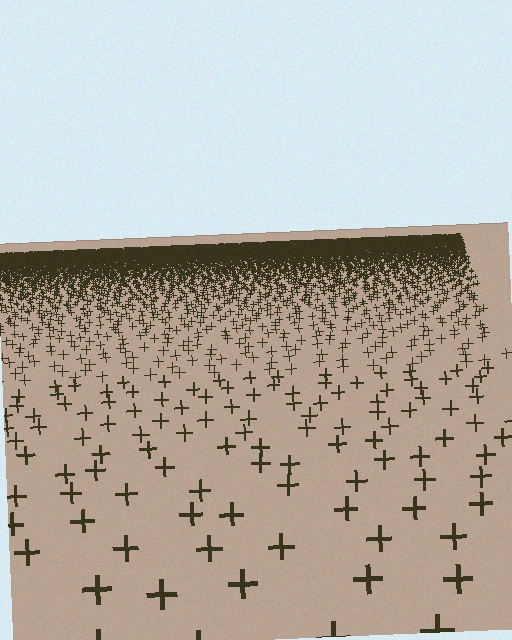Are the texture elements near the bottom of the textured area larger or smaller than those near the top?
Larger. Near the bottom, elements are closer to the viewer and appear at a bigger on-screen size.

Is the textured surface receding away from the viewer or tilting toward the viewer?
The surface is receding away from the viewer. Texture elements get smaller and denser toward the top.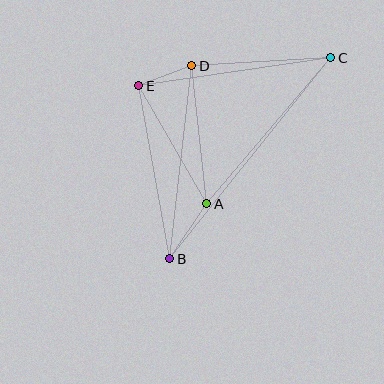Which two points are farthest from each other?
Points B and C are farthest from each other.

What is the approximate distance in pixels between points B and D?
The distance between B and D is approximately 194 pixels.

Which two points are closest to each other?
Points D and E are closest to each other.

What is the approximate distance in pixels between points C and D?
The distance between C and D is approximately 140 pixels.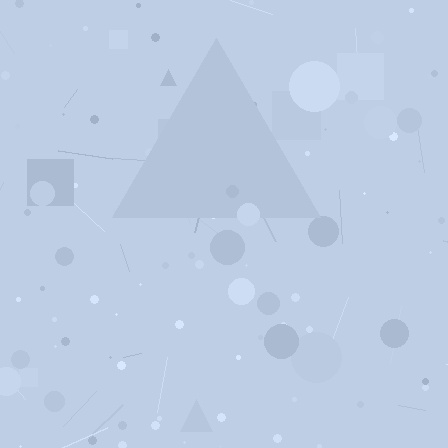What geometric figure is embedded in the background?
A triangle is embedded in the background.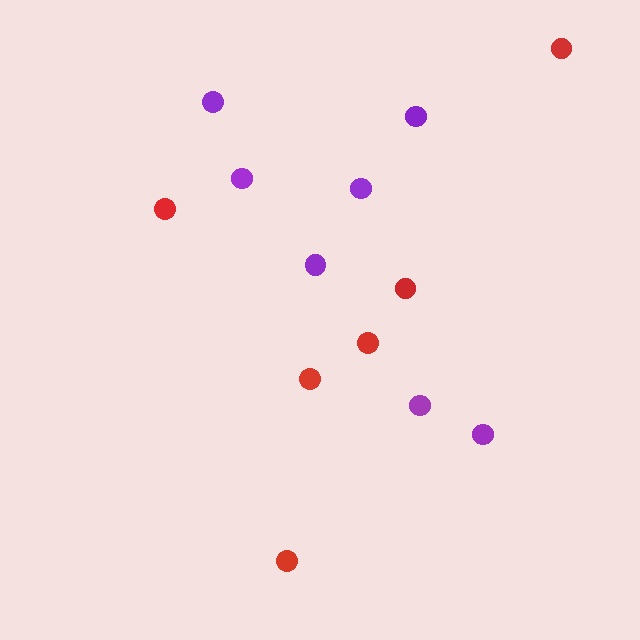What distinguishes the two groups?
There are 2 groups: one group of purple circles (7) and one group of red circles (6).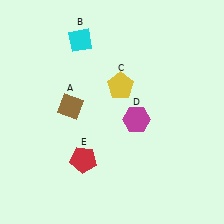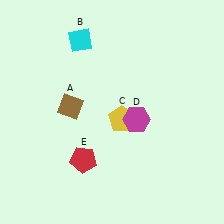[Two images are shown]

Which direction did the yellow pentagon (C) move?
The yellow pentagon (C) moved down.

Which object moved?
The yellow pentagon (C) moved down.